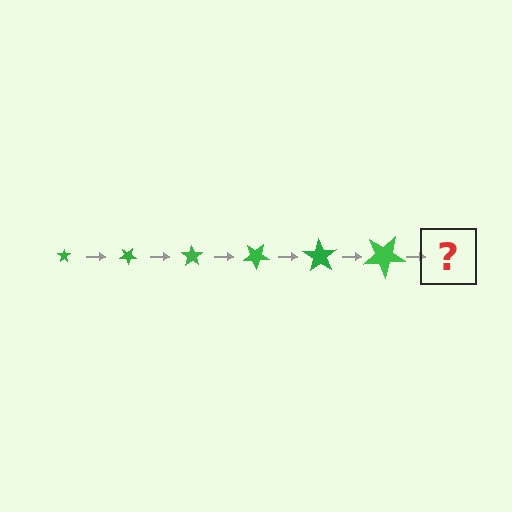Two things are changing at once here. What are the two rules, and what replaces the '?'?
The two rules are that the star grows larger each step and it rotates 35 degrees each step. The '?' should be a star, larger than the previous one and rotated 210 degrees from the start.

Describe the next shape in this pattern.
It should be a star, larger than the previous one and rotated 210 degrees from the start.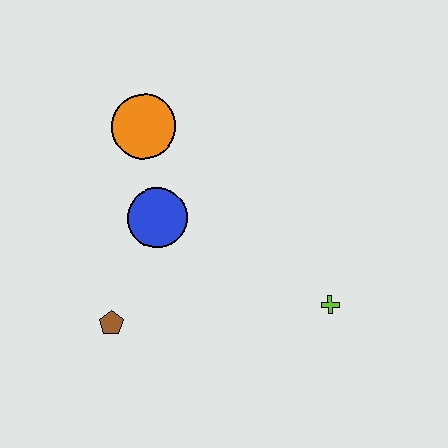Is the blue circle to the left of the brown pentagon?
No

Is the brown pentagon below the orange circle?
Yes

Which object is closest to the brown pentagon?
The blue circle is closest to the brown pentagon.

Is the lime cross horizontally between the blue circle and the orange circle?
No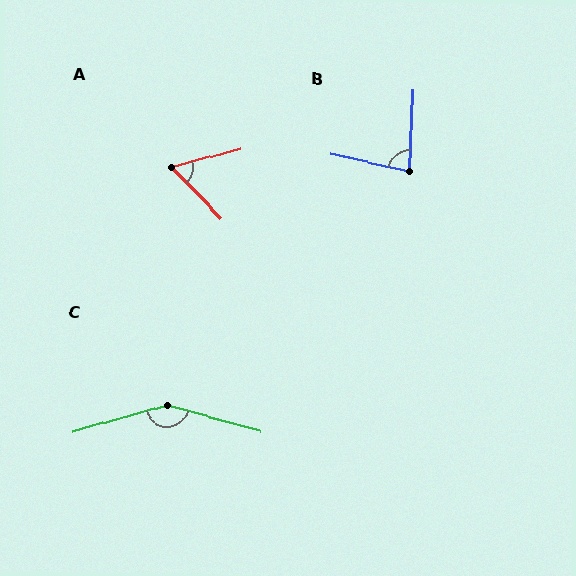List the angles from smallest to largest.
A (61°), B (79°), C (148°).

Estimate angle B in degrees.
Approximately 79 degrees.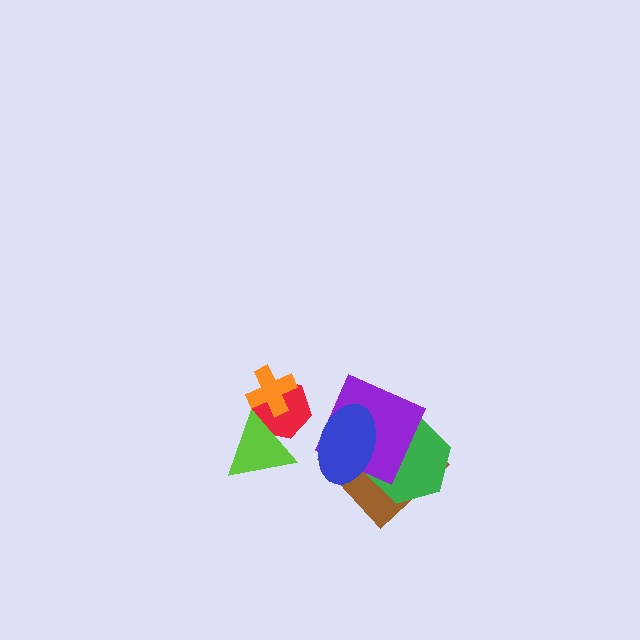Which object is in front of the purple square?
The blue ellipse is in front of the purple square.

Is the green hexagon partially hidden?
Yes, it is partially covered by another shape.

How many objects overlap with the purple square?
3 objects overlap with the purple square.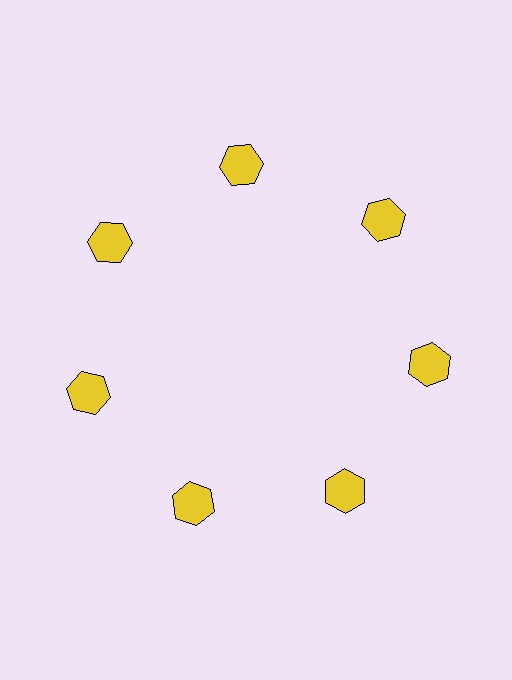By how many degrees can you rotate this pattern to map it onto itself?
The pattern maps onto itself every 51 degrees of rotation.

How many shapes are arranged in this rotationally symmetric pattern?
There are 7 shapes, arranged in 7 groups of 1.